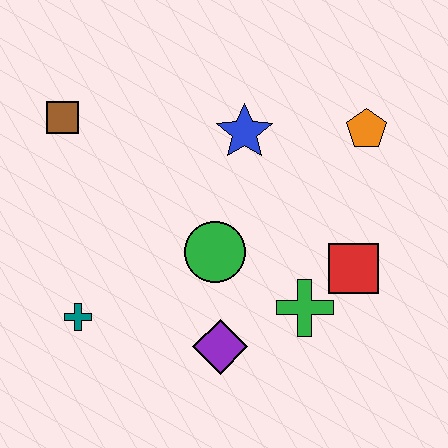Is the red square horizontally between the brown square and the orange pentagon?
Yes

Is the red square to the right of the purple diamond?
Yes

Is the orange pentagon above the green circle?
Yes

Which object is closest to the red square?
The green cross is closest to the red square.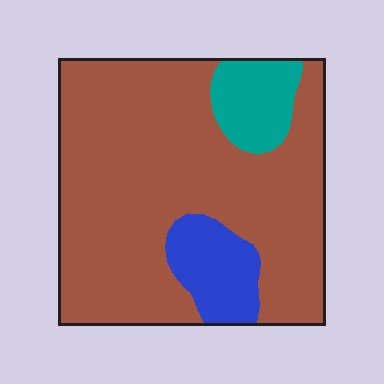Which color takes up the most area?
Brown, at roughly 80%.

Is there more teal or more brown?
Brown.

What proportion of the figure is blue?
Blue covers about 10% of the figure.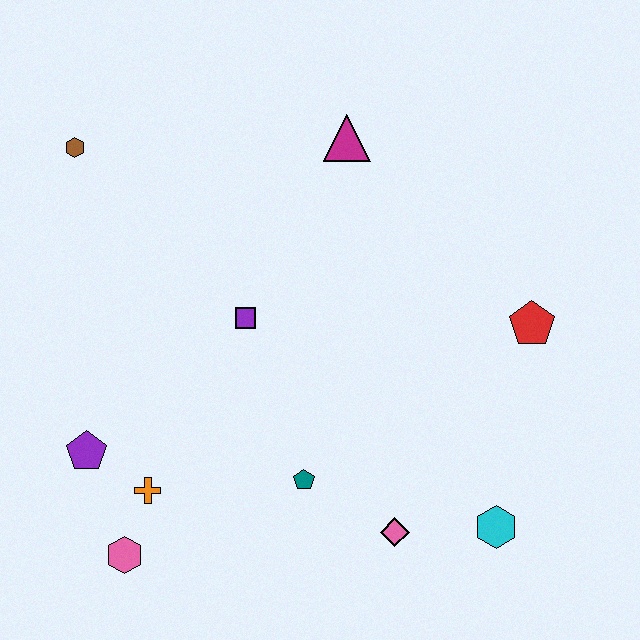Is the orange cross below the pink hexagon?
No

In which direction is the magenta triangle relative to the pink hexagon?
The magenta triangle is above the pink hexagon.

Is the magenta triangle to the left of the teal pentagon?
No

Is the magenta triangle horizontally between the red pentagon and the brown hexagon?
Yes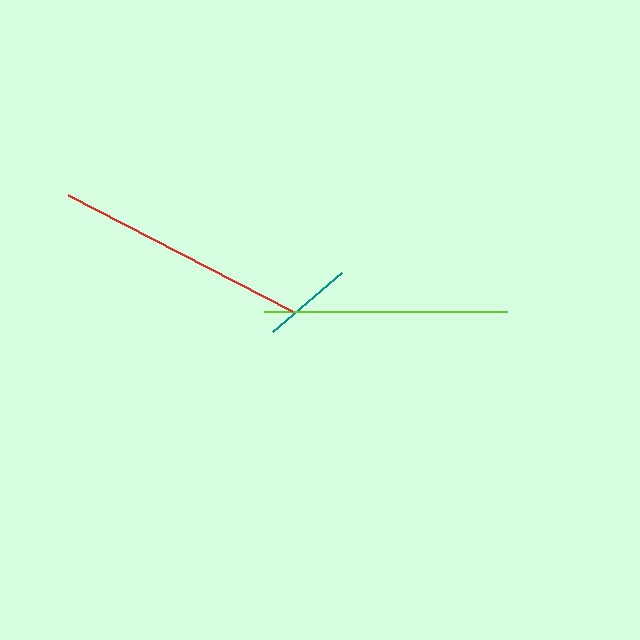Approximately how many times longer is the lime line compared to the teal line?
The lime line is approximately 2.6 times the length of the teal line.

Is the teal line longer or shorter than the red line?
The red line is longer than the teal line.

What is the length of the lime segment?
The lime segment is approximately 242 pixels long.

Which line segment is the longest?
The red line is the longest at approximately 252 pixels.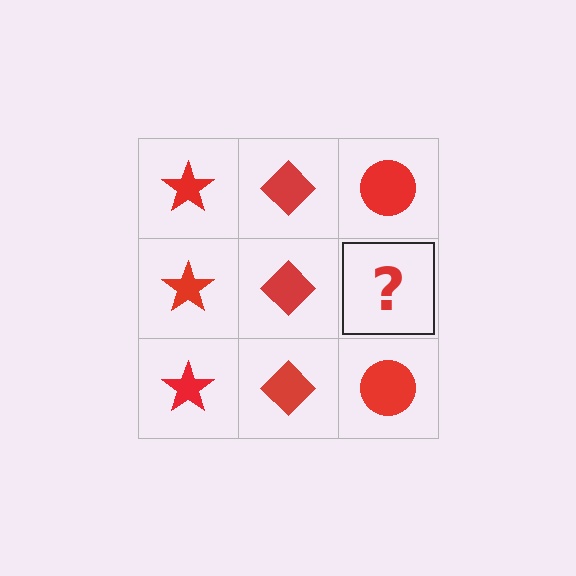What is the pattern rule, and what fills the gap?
The rule is that each column has a consistent shape. The gap should be filled with a red circle.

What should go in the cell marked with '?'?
The missing cell should contain a red circle.